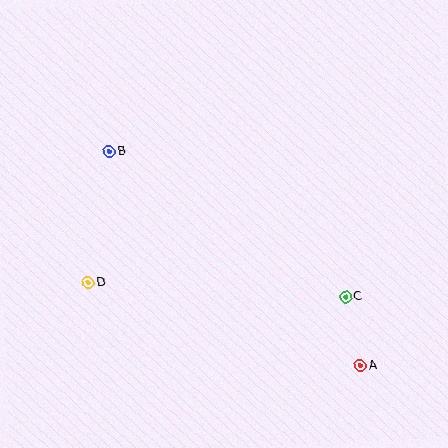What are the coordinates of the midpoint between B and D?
The midpoint between B and D is at (99, 217).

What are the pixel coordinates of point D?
Point D is at (88, 282).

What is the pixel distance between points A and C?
The distance between A and C is 70 pixels.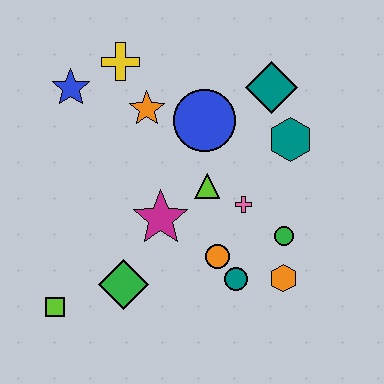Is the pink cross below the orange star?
Yes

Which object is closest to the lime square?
The green diamond is closest to the lime square.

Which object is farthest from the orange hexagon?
The blue star is farthest from the orange hexagon.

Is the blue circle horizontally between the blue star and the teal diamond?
Yes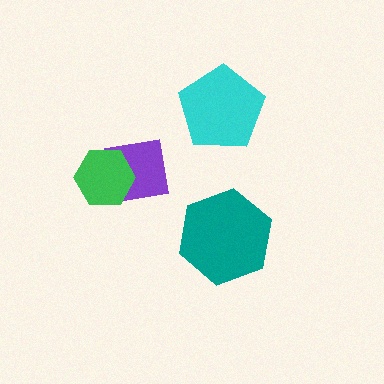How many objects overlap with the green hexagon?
1 object overlaps with the green hexagon.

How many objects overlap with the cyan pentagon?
0 objects overlap with the cyan pentagon.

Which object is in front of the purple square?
The green hexagon is in front of the purple square.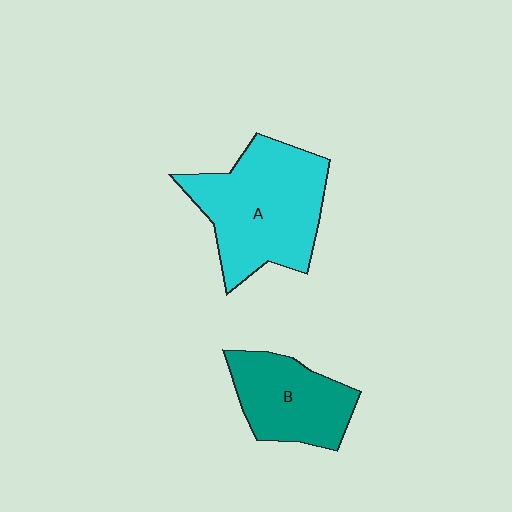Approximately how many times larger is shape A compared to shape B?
Approximately 1.6 times.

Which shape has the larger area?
Shape A (cyan).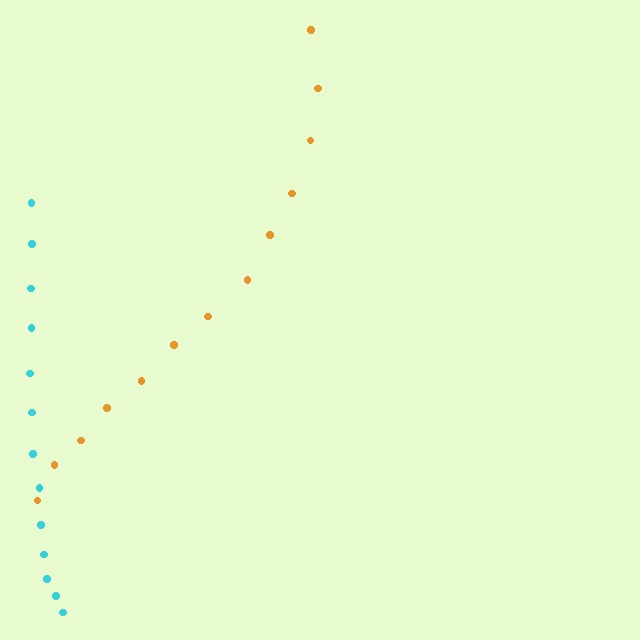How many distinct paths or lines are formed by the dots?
There are 2 distinct paths.